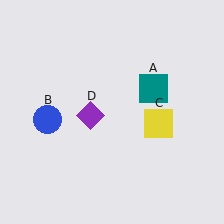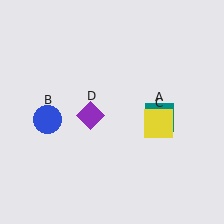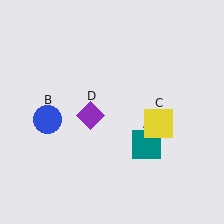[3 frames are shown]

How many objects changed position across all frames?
1 object changed position: teal square (object A).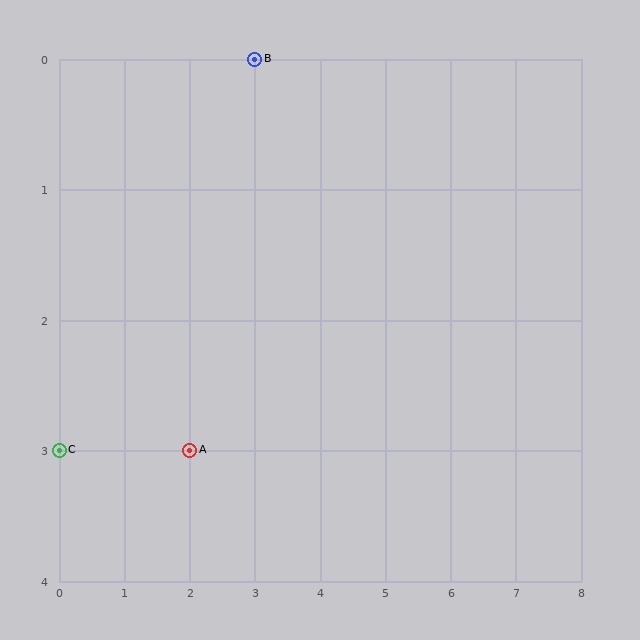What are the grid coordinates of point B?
Point B is at grid coordinates (3, 0).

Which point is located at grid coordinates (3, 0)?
Point B is at (3, 0).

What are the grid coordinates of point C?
Point C is at grid coordinates (0, 3).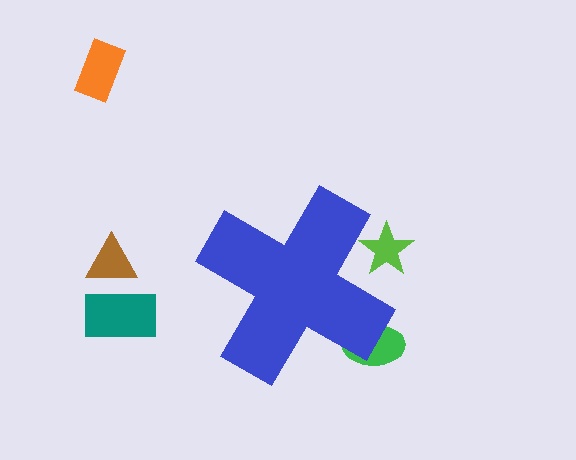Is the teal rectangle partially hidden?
No, the teal rectangle is fully visible.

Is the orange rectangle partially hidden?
No, the orange rectangle is fully visible.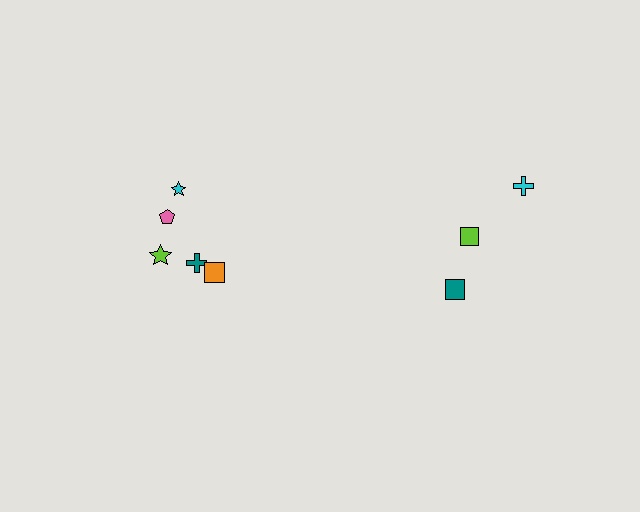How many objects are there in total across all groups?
There are 8 objects.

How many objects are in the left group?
There are 5 objects.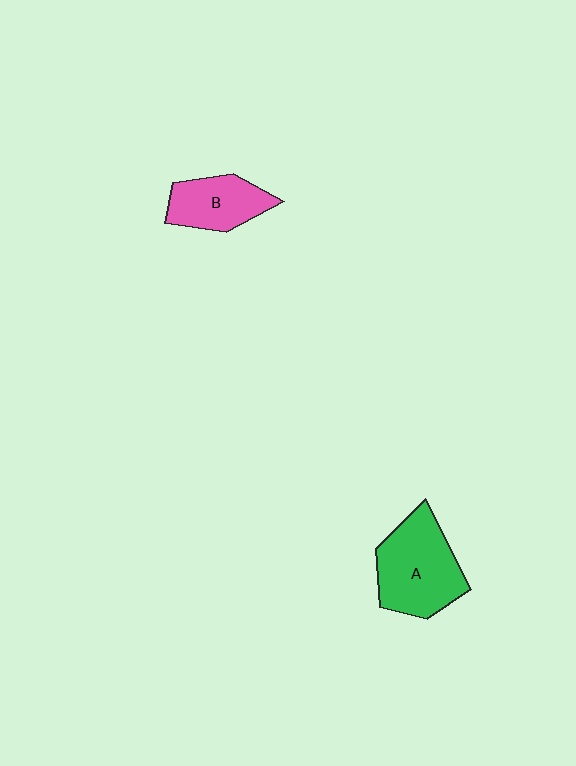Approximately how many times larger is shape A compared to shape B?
Approximately 1.5 times.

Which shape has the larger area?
Shape A (green).